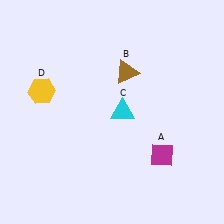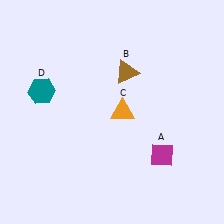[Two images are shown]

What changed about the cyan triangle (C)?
In Image 1, C is cyan. In Image 2, it changed to orange.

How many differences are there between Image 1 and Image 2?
There are 2 differences between the two images.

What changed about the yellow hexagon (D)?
In Image 1, D is yellow. In Image 2, it changed to teal.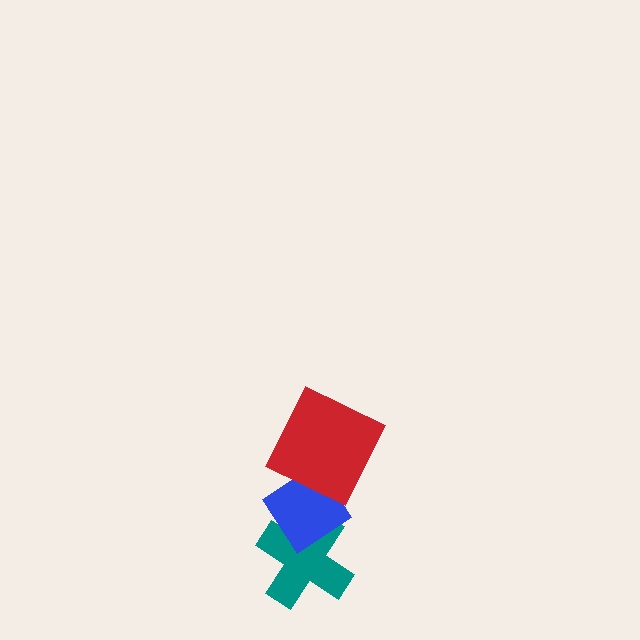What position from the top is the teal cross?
The teal cross is 3rd from the top.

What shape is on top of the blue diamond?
The red square is on top of the blue diamond.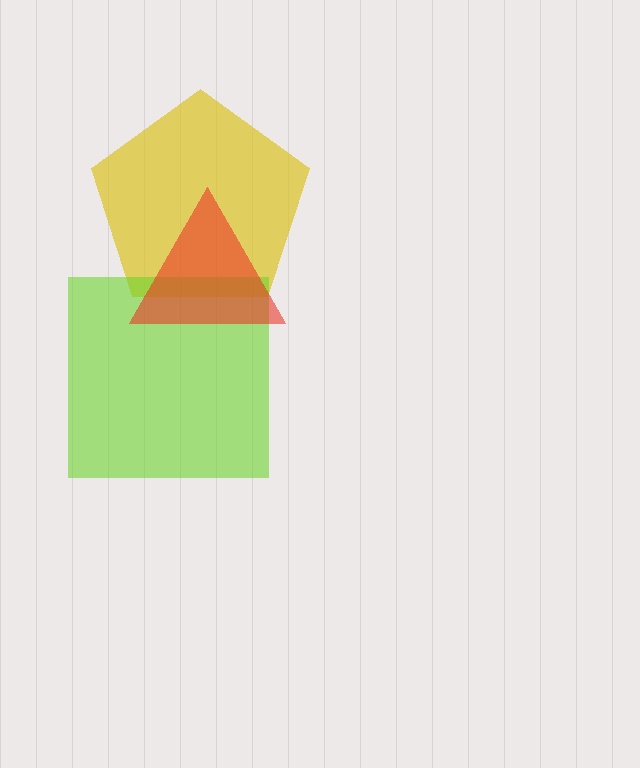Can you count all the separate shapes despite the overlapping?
Yes, there are 3 separate shapes.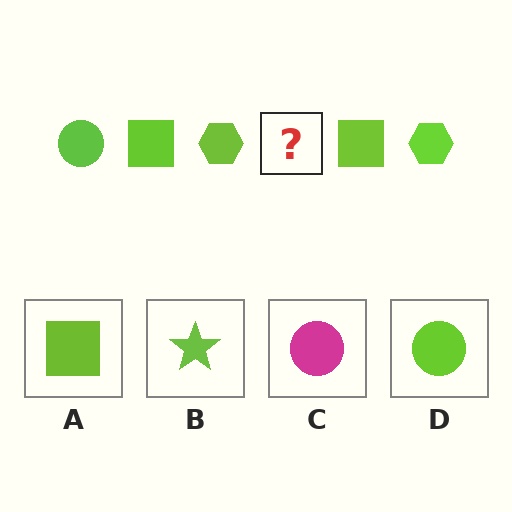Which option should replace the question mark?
Option D.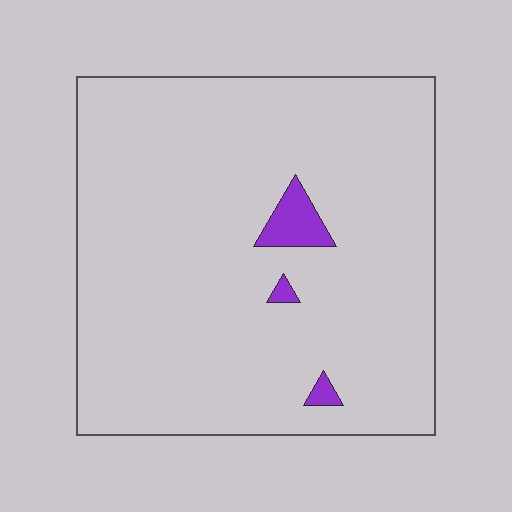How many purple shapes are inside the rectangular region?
3.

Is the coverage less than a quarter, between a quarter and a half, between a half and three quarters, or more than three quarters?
Less than a quarter.